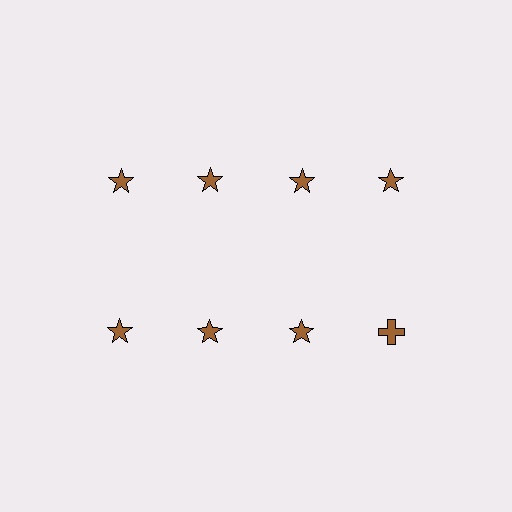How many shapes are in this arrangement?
There are 8 shapes arranged in a grid pattern.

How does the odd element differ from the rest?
It has a different shape: cross instead of star.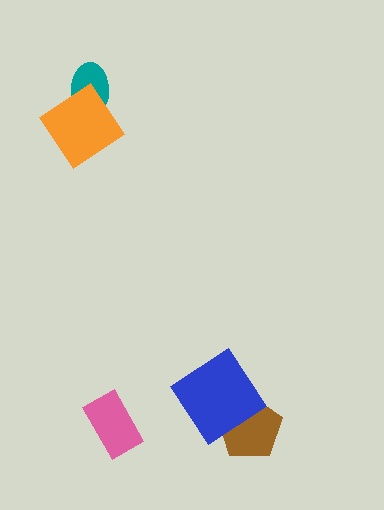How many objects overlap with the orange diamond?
1 object overlaps with the orange diamond.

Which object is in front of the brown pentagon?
The blue diamond is in front of the brown pentagon.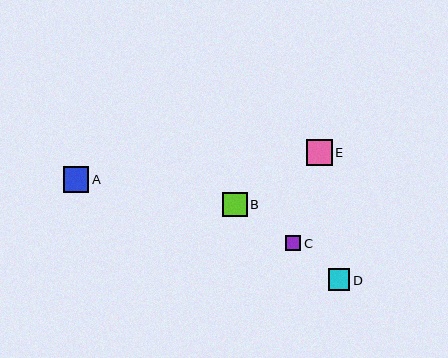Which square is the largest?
Square A is the largest with a size of approximately 26 pixels.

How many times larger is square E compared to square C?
Square E is approximately 1.7 times the size of square C.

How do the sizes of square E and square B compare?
Square E and square B are approximately the same size.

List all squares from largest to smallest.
From largest to smallest: A, E, B, D, C.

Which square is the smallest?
Square C is the smallest with a size of approximately 15 pixels.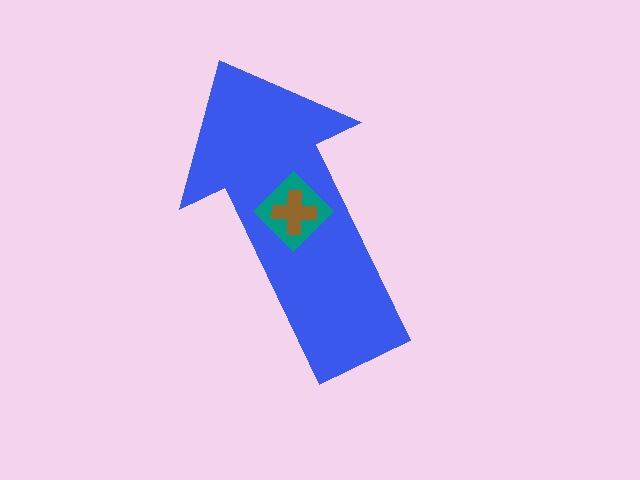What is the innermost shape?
The brown cross.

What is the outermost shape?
The blue arrow.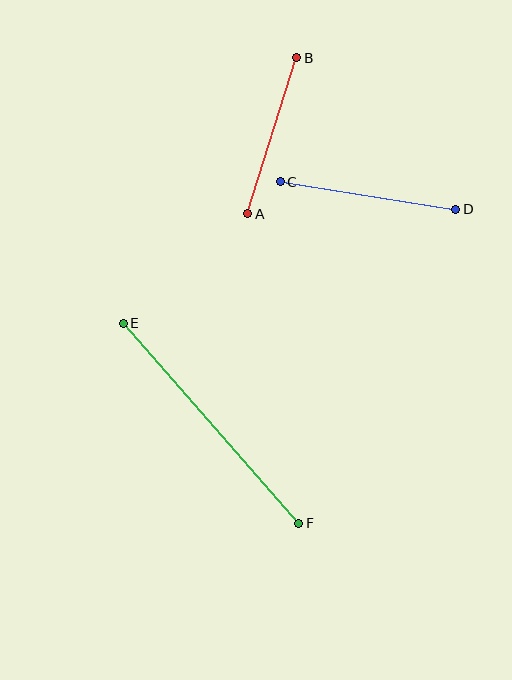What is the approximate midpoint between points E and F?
The midpoint is at approximately (211, 423) pixels.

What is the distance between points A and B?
The distance is approximately 163 pixels.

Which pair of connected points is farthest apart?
Points E and F are farthest apart.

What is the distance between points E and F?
The distance is approximately 266 pixels.